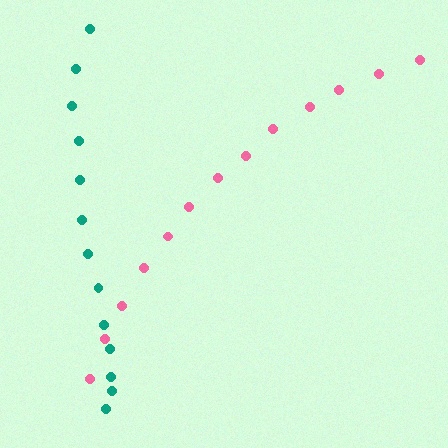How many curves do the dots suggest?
There are 2 distinct paths.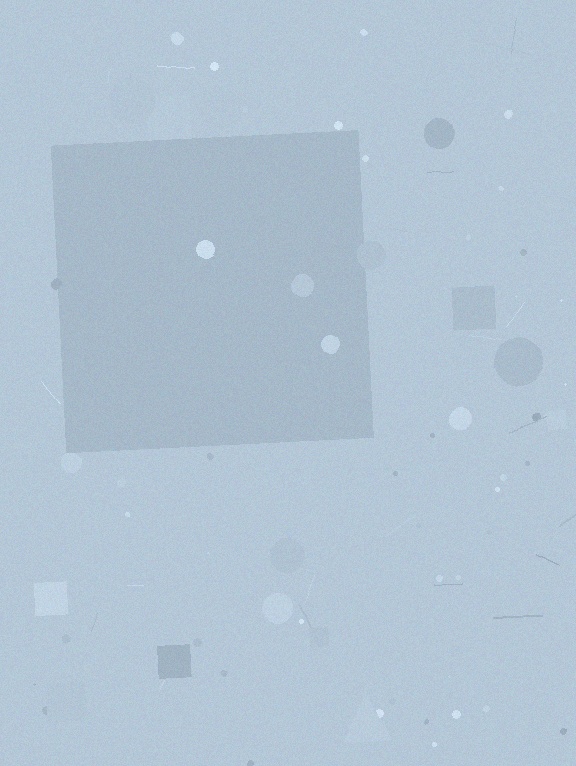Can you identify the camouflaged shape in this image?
The camouflaged shape is a square.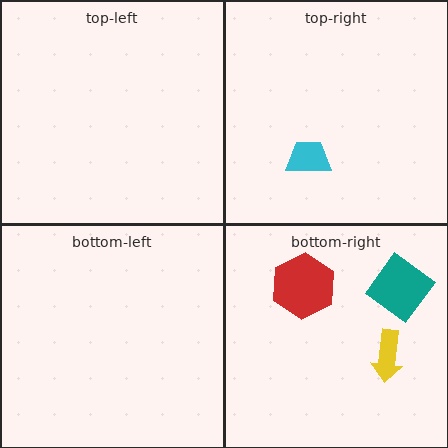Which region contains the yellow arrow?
The bottom-right region.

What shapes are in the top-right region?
The cyan trapezoid.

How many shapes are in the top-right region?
1.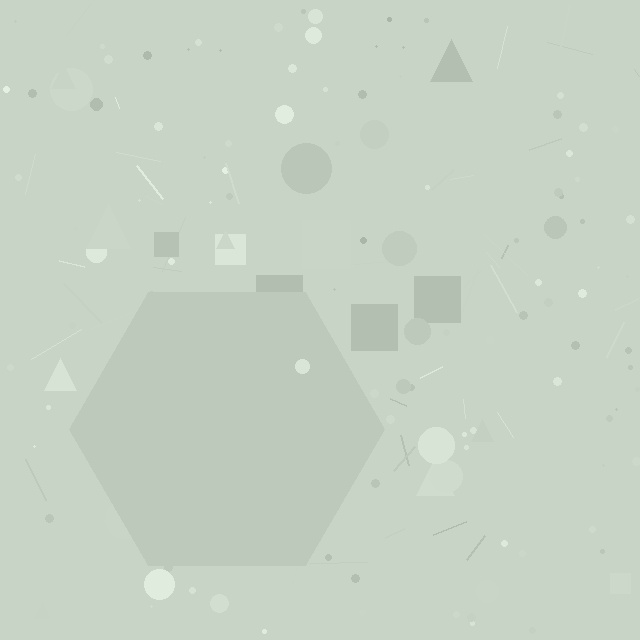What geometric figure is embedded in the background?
A hexagon is embedded in the background.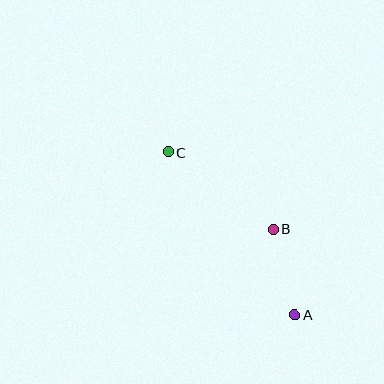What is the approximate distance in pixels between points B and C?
The distance between B and C is approximately 129 pixels.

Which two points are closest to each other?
Points A and B are closest to each other.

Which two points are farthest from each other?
Points A and C are farthest from each other.